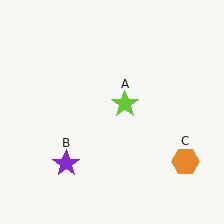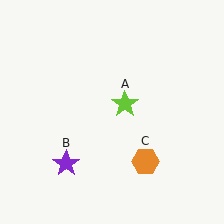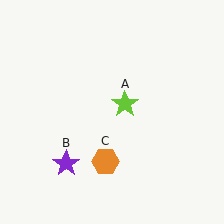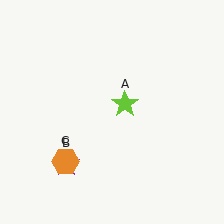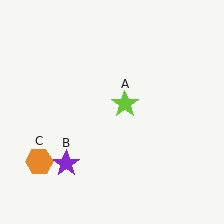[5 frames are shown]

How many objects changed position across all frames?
1 object changed position: orange hexagon (object C).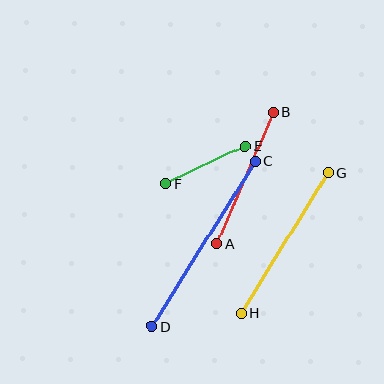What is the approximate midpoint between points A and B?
The midpoint is at approximately (245, 178) pixels.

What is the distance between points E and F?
The distance is approximately 88 pixels.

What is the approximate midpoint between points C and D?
The midpoint is at approximately (204, 244) pixels.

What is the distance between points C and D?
The distance is approximately 195 pixels.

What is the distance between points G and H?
The distance is approximately 166 pixels.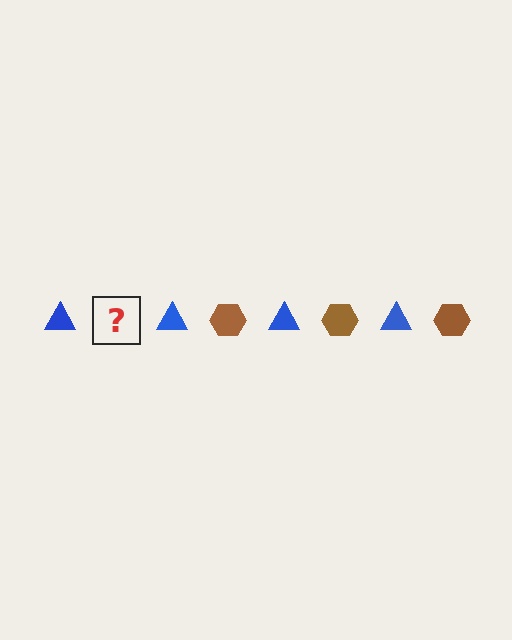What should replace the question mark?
The question mark should be replaced with a brown hexagon.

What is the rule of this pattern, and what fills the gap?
The rule is that the pattern alternates between blue triangle and brown hexagon. The gap should be filled with a brown hexagon.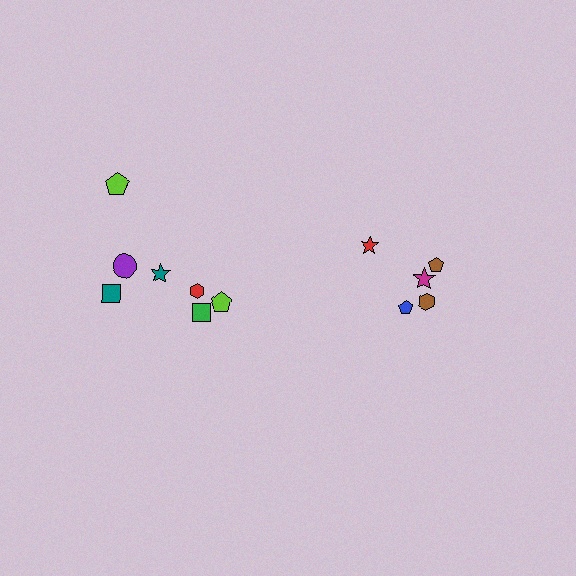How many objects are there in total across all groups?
There are 12 objects.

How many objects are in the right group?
There are 5 objects.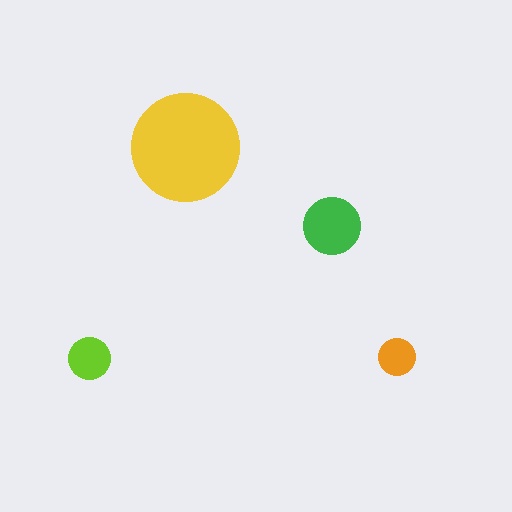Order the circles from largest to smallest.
the yellow one, the green one, the lime one, the orange one.